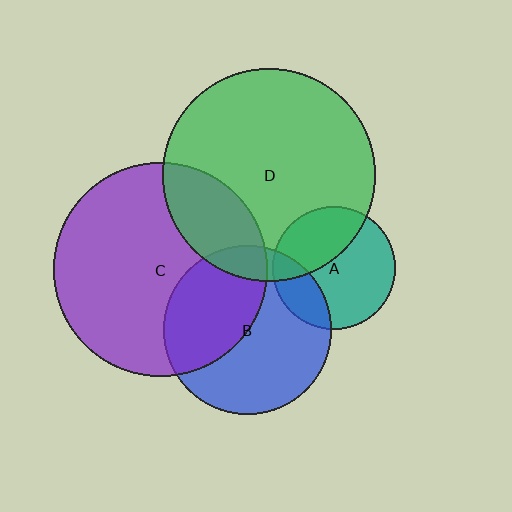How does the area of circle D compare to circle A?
Approximately 3.0 times.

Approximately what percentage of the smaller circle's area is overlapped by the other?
Approximately 40%.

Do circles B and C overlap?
Yes.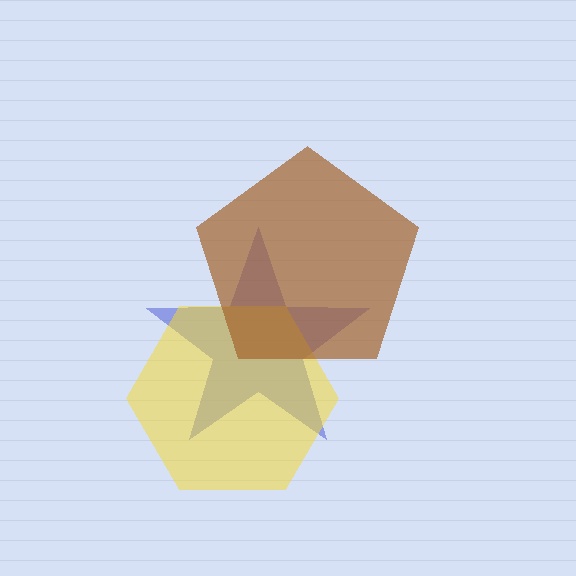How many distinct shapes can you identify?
There are 3 distinct shapes: a blue star, a yellow hexagon, a brown pentagon.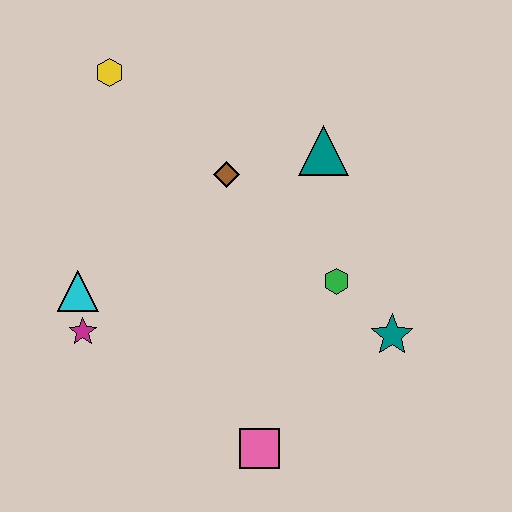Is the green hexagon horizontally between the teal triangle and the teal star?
Yes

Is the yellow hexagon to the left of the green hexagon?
Yes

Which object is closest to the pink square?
The teal star is closest to the pink square.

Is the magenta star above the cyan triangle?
No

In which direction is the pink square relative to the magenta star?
The pink square is to the right of the magenta star.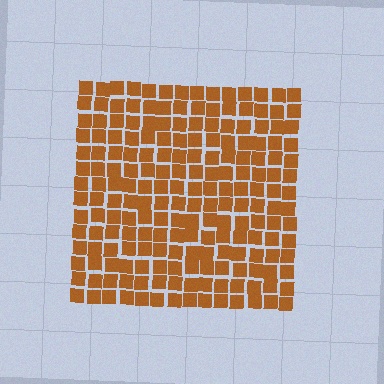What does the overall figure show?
The overall figure shows a square.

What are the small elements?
The small elements are squares.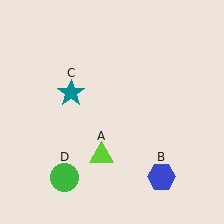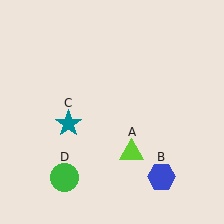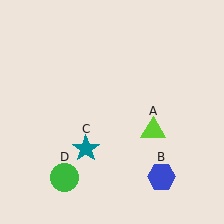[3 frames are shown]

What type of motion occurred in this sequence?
The lime triangle (object A), teal star (object C) rotated counterclockwise around the center of the scene.